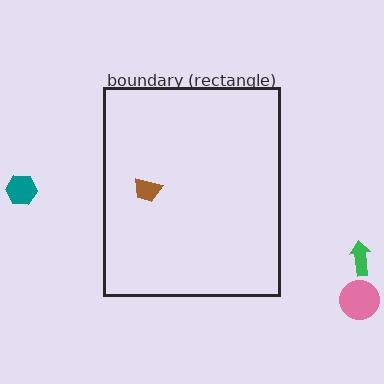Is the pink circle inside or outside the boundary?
Outside.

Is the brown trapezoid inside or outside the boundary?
Inside.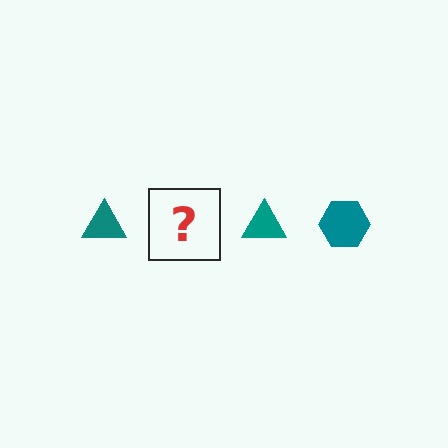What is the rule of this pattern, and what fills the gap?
The rule is that the pattern cycles through triangle, hexagon shapes in teal. The gap should be filled with a teal hexagon.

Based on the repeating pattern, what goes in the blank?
The blank should be a teal hexagon.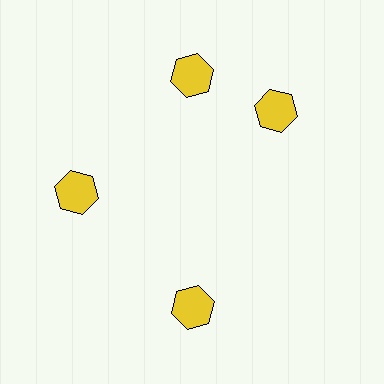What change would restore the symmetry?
The symmetry would be restored by rotating it back into even spacing with its neighbors so that all 4 hexagons sit at equal angles and equal distance from the center.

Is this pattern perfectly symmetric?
No. The 4 yellow hexagons are arranged in a ring, but one element near the 3 o'clock position is rotated out of alignment along the ring, breaking the 4-fold rotational symmetry.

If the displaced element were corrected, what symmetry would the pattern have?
It would have 4-fold rotational symmetry — the pattern would map onto itself every 90 degrees.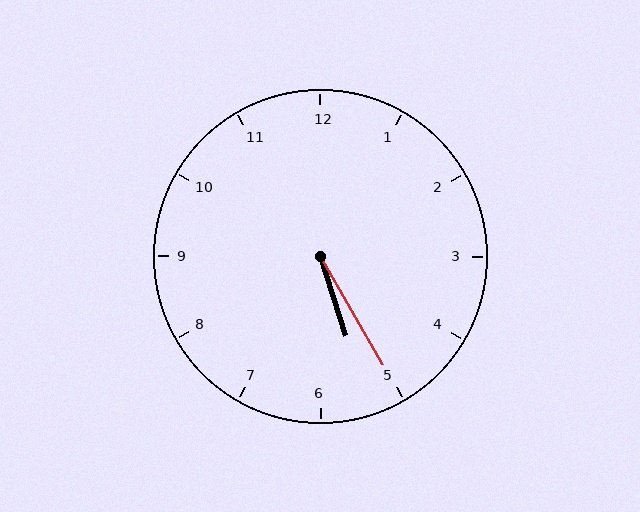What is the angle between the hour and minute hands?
Approximately 12 degrees.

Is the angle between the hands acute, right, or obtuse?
It is acute.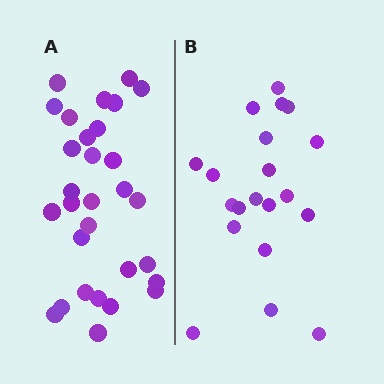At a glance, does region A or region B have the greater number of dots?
Region A (the left region) has more dots.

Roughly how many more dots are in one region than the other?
Region A has roughly 10 or so more dots than region B.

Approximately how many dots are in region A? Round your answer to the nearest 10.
About 30 dots.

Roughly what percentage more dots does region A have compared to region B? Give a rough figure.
About 50% more.